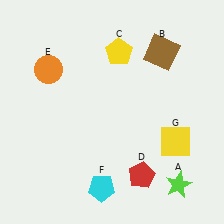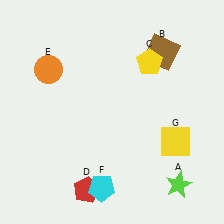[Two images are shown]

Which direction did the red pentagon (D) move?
The red pentagon (D) moved left.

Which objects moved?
The objects that moved are: the yellow pentagon (C), the red pentagon (D).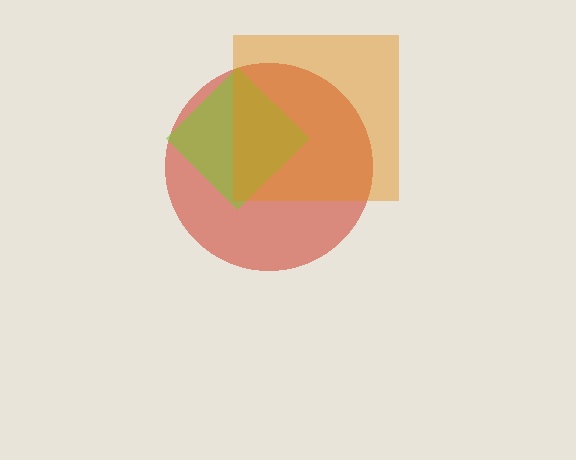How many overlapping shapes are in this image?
There are 3 overlapping shapes in the image.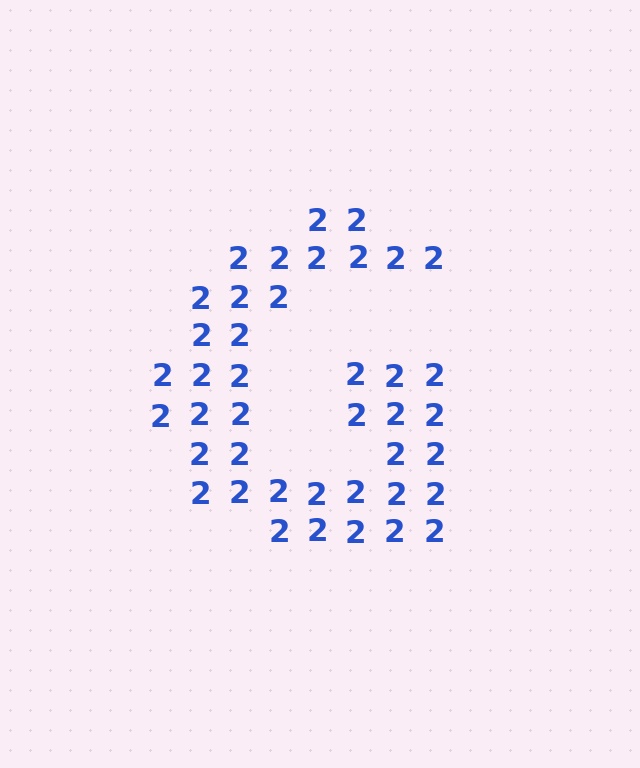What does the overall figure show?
The overall figure shows the letter G.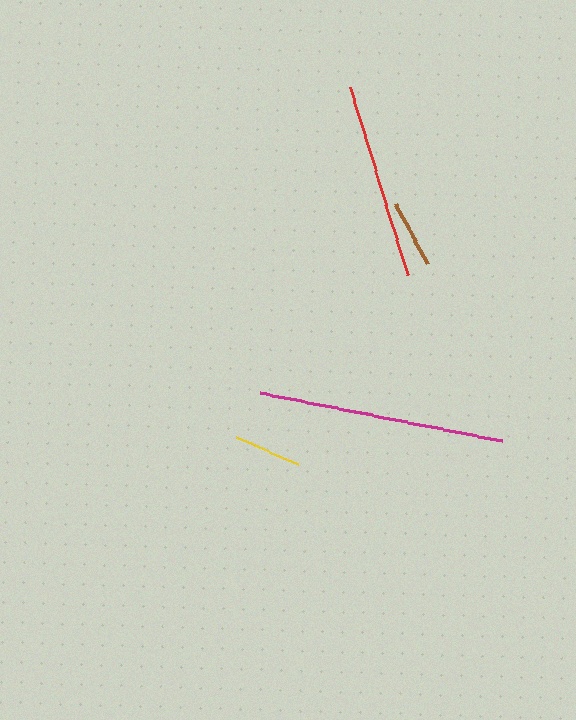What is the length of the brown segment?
The brown segment is approximately 68 pixels long.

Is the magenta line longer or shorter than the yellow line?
The magenta line is longer than the yellow line.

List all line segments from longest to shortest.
From longest to shortest: magenta, red, yellow, brown.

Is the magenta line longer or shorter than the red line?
The magenta line is longer than the red line.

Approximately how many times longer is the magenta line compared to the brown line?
The magenta line is approximately 3.6 times the length of the brown line.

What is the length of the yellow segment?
The yellow segment is approximately 68 pixels long.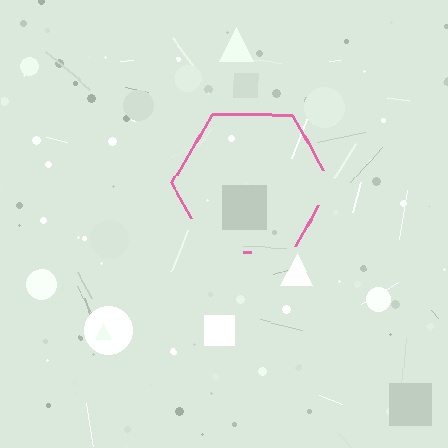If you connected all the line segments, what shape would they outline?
They would outline a hexagon.